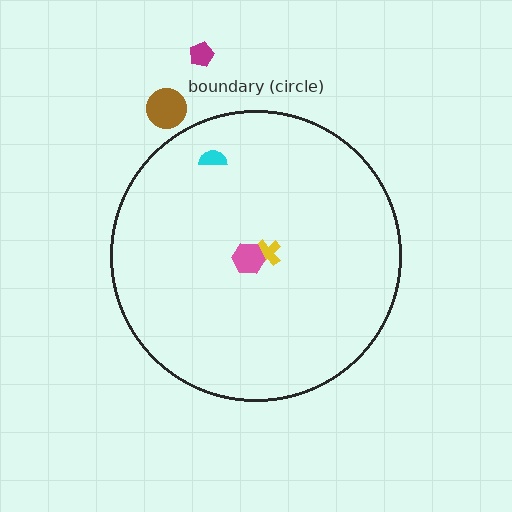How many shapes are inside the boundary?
3 inside, 2 outside.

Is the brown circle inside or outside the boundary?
Outside.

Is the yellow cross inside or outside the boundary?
Inside.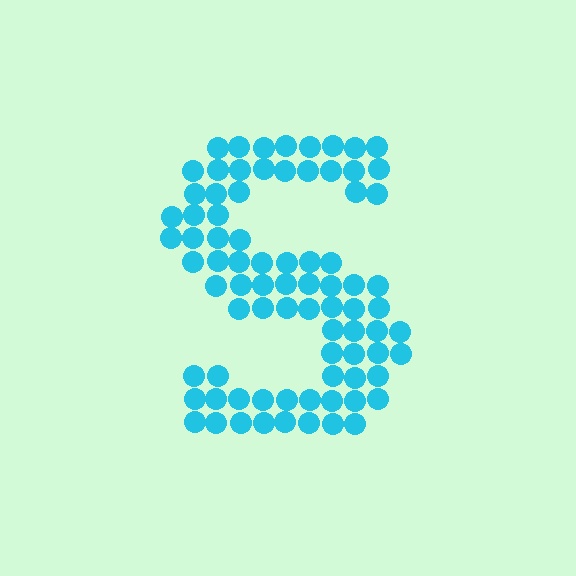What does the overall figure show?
The overall figure shows the letter S.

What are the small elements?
The small elements are circles.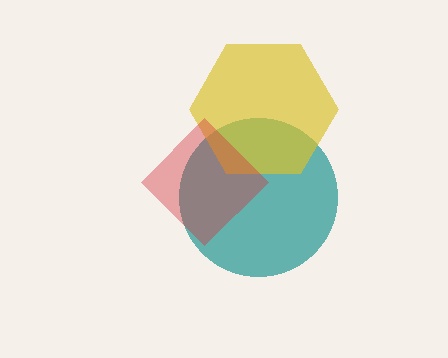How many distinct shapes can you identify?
There are 3 distinct shapes: a teal circle, a yellow hexagon, a red diamond.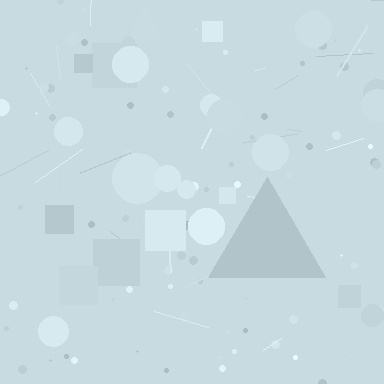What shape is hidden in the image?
A triangle is hidden in the image.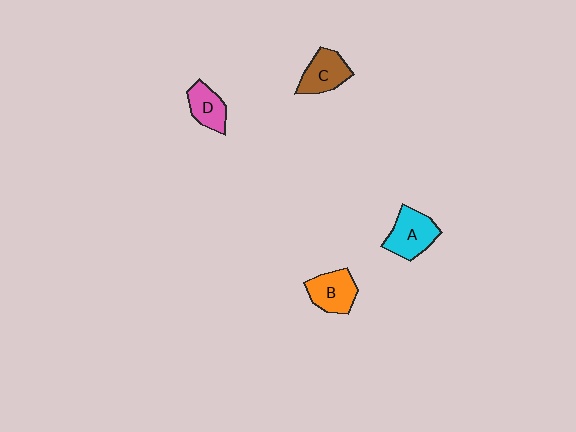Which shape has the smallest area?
Shape D (pink).